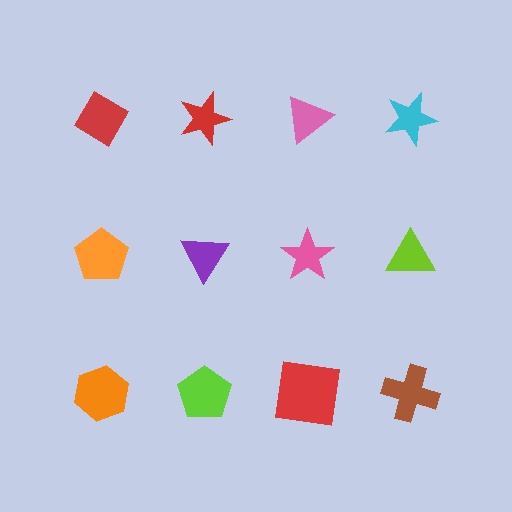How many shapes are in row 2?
4 shapes.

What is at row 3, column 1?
An orange hexagon.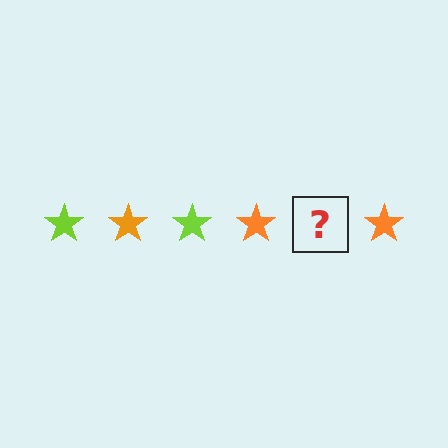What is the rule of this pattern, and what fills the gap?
The rule is that the pattern cycles through lime, orange stars. The gap should be filled with a lime star.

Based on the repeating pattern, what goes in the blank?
The blank should be a lime star.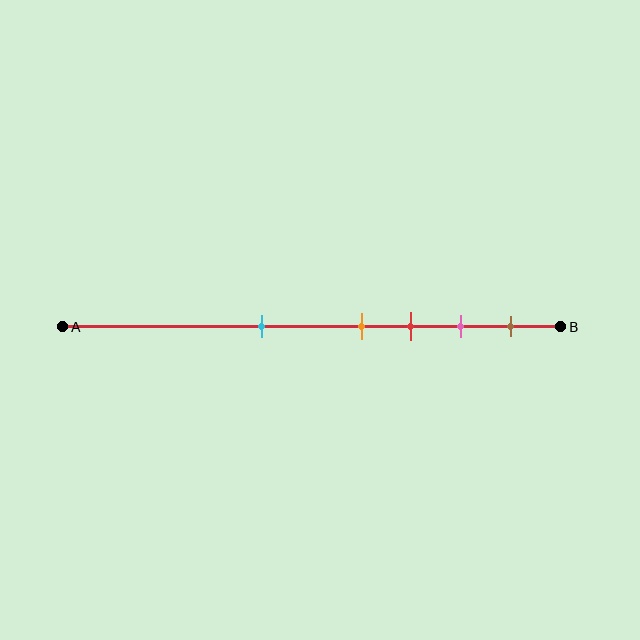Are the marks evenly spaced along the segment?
No, the marks are not evenly spaced.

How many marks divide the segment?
There are 5 marks dividing the segment.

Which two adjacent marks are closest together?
The orange and red marks are the closest adjacent pair.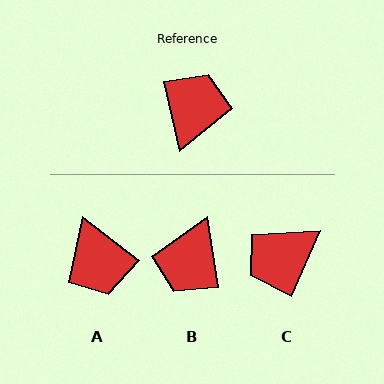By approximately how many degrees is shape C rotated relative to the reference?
Approximately 144 degrees counter-clockwise.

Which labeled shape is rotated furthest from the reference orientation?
B, about 177 degrees away.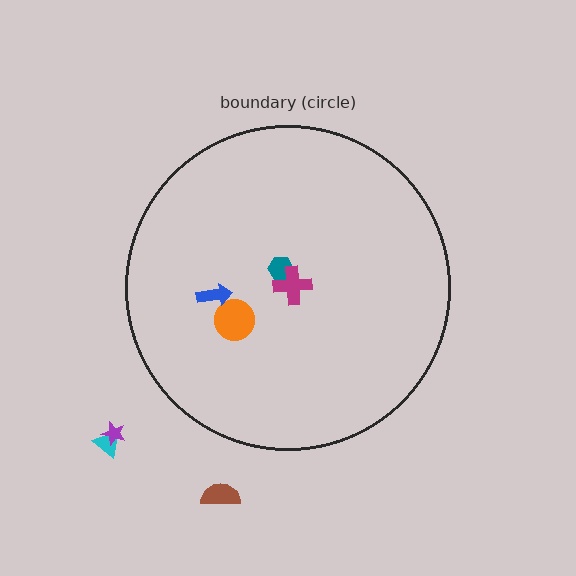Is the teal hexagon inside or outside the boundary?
Inside.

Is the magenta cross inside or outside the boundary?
Inside.